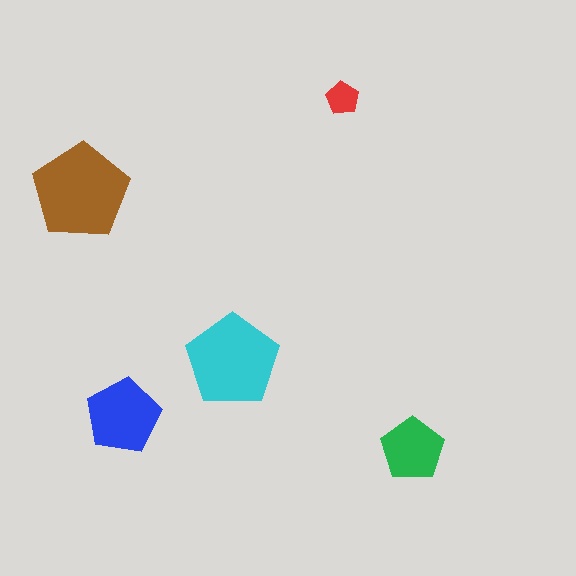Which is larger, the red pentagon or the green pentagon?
The green one.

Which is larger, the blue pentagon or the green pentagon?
The blue one.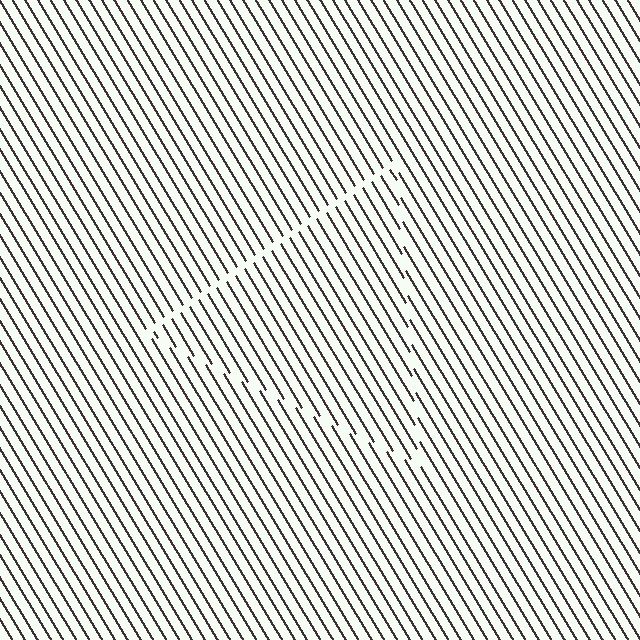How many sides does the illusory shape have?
3 sides — the line-ends trace a triangle.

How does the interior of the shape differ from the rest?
The interior of the shape contains the same grating, shifted by half a period — the contour is defined by the phase discontinuity where line-ends from the inner and outer gratings abut.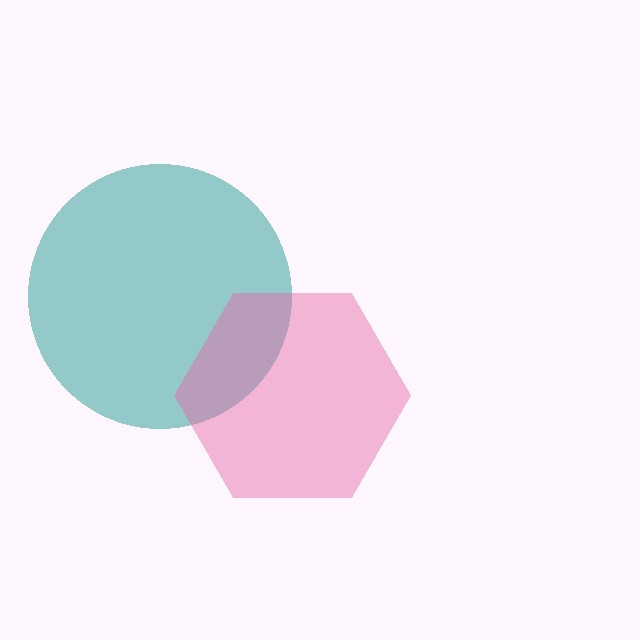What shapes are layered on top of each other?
The layered shapes are: a teal circle, a pink hexagon.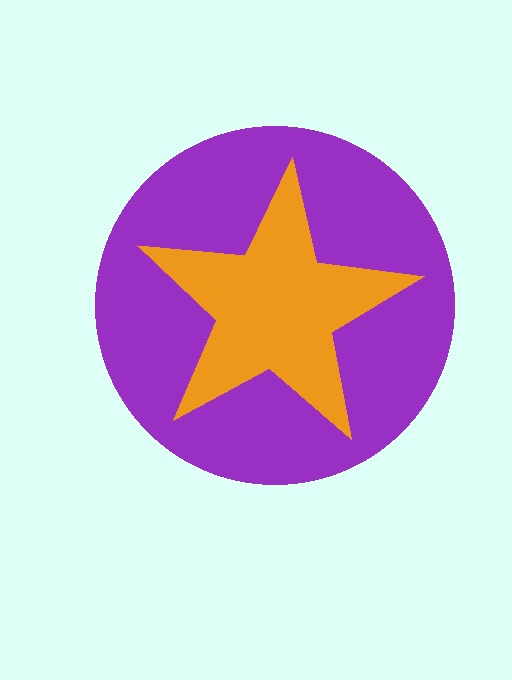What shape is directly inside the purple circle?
The orange star.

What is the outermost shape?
The purple circle.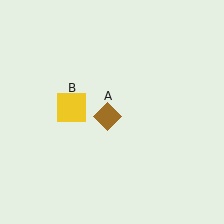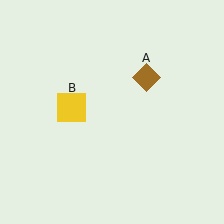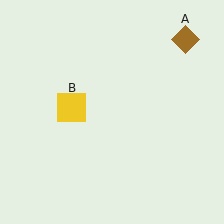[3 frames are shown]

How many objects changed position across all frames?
1 object changed position: brown diamond (object A).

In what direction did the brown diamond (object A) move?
The brown diamond (object A) moved up and to the right.